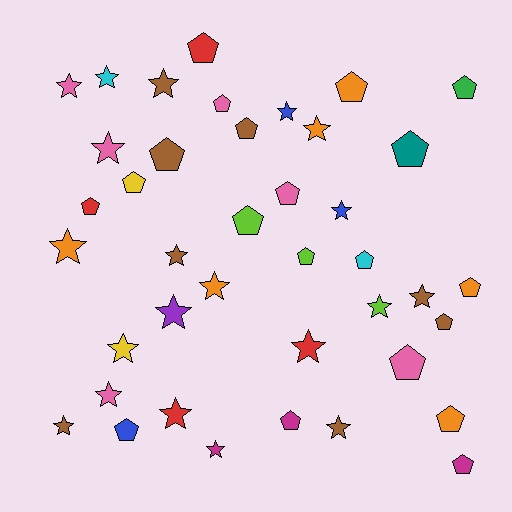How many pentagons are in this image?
There are 20 pentagons.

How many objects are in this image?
There are 40 objects.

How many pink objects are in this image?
There are 6 pink objects.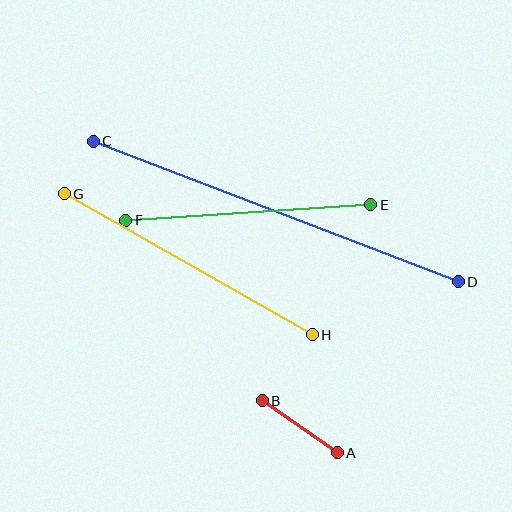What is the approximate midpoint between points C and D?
The midpoint is at approximately (276, 211) pixels.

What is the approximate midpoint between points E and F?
The midpoint is at approximately (248, 213) pixels.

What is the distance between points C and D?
The distance is approximately 391 pixels.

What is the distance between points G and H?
The distance is approximately 285 pixels.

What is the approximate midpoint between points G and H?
The midpoint is at approximately (188, 264) pixels.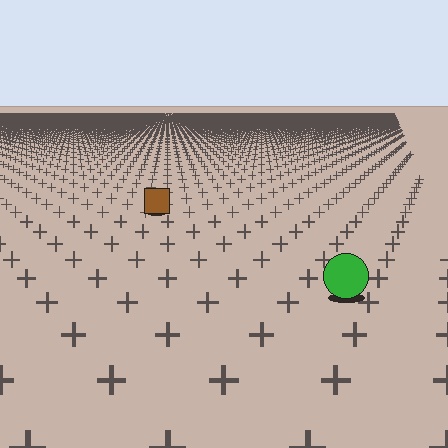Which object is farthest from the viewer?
The brown square is farthest from the viewer. It appears smaller and the ground texture around it is denser.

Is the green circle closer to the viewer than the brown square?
Yes. The green circle is closer — you can tell from the texture gradient: the ground texture is coarser near it.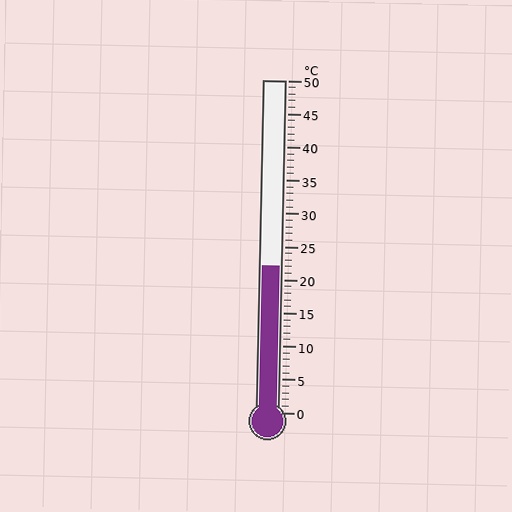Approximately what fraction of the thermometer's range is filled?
The thermometer is filled to approximately 45% of its range.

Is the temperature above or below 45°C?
The temperature is below 45°C.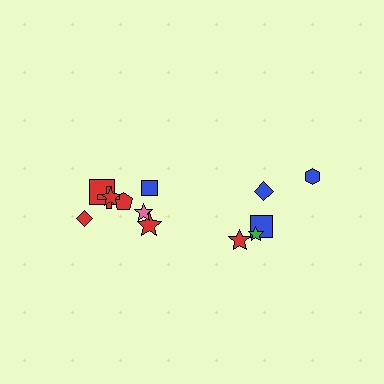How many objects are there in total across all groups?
There are 13 objects.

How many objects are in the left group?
There are 8 objects.